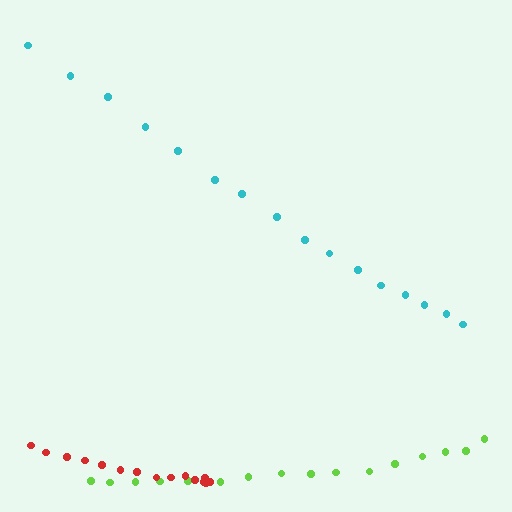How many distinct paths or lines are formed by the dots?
There are 3 distinct paths.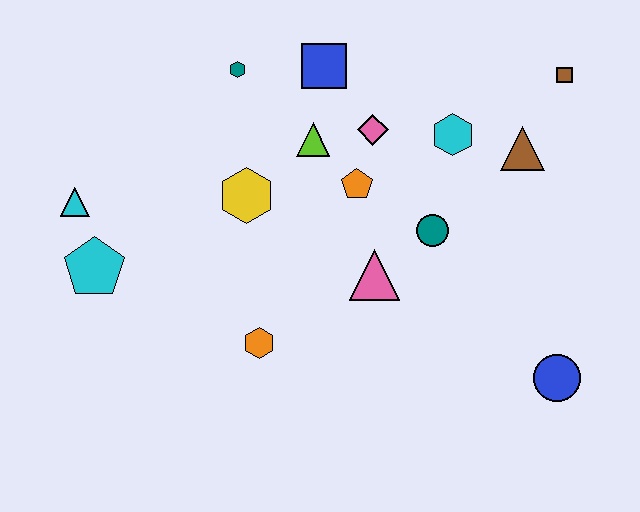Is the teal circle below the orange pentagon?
Yes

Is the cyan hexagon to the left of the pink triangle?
No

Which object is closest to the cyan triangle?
The cyan pentagon is closest to the cyan triangle.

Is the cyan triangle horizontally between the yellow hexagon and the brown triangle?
No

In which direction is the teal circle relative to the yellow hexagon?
The teal circle is to the right of the yellow hexagon.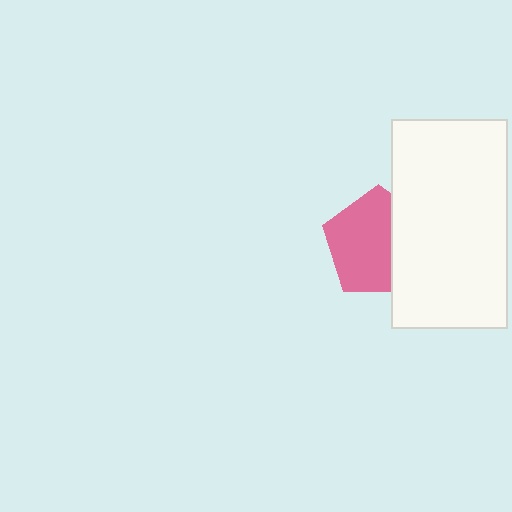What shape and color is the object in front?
The object in front is a white rectangle.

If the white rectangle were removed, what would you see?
You would see the complete pink pentagon.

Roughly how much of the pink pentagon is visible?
Most of it is visible (roughly 66%).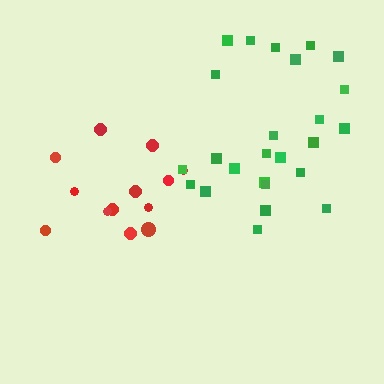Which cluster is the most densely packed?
Green.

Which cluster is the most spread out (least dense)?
Red.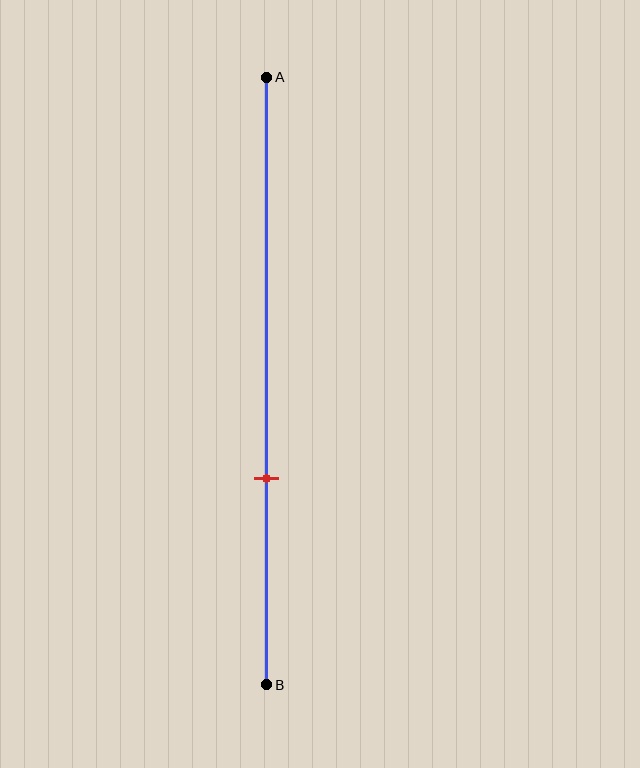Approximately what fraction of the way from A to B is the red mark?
The red mark is approximately 65% of the way from A to B.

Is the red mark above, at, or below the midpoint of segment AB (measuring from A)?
The red mark is below the midpoint of segment AB.